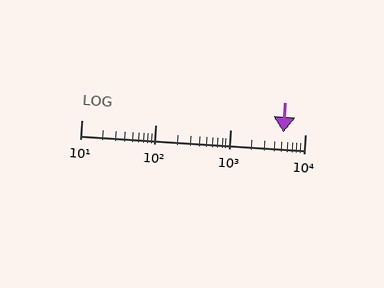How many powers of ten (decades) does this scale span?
The scale spans 3 decades, from 10 to 10000.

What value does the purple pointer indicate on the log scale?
The pointer indicates approximately 5100.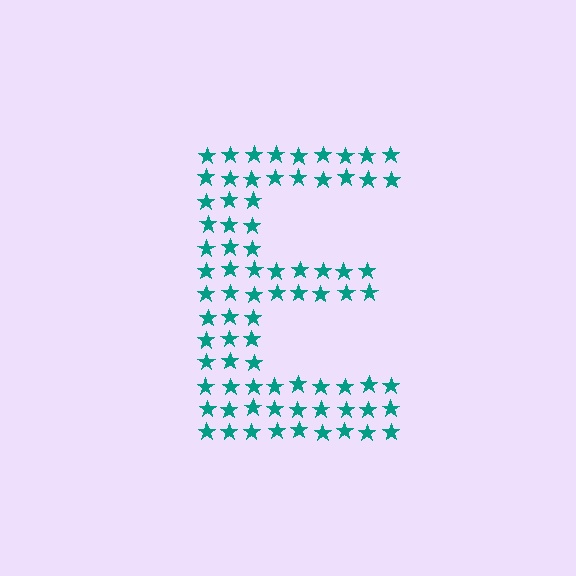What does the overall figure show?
The overall figure shows the letter E.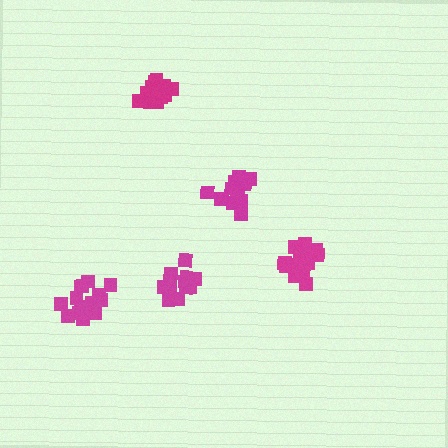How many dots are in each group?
Group 1: 13 dots, Group 2: 18 dots, Group 3: 12 dots, Group 4: 13 dots, Group 5: 17 dots (73 total).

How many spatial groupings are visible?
There are 5 spatial groupings.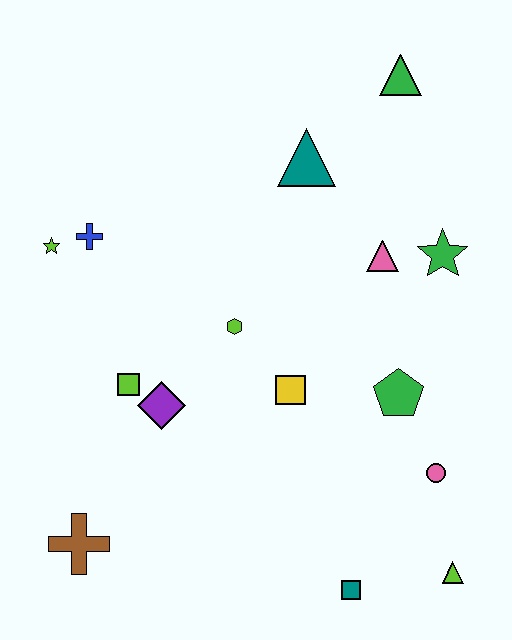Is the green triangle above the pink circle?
Yes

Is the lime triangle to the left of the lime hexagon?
No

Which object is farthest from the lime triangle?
The lime star is farthest from the lime triangle.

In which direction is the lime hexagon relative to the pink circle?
The lime hexagon is to the left of the pink circle.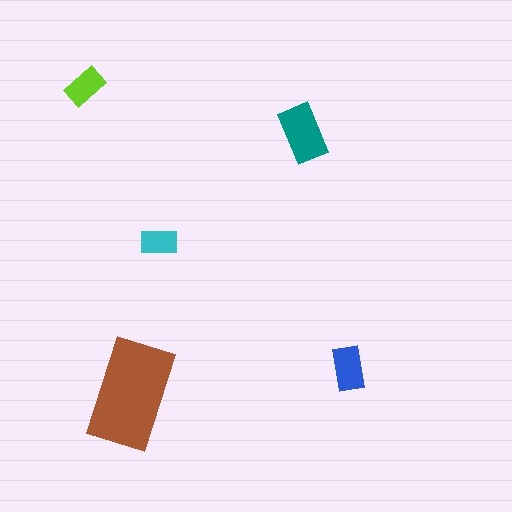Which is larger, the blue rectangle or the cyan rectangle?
The blue one.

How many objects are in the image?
There are 5 objects in the image.